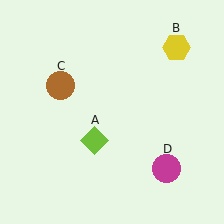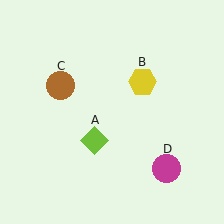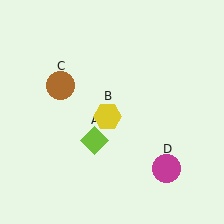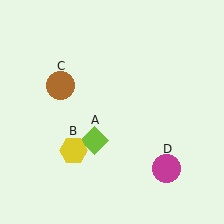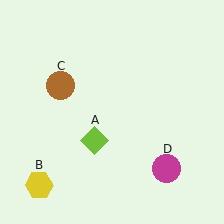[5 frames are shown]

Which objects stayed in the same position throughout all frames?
Lime diamond (object A) and brown circle (object C) and magenta circle (object D) remained stationary.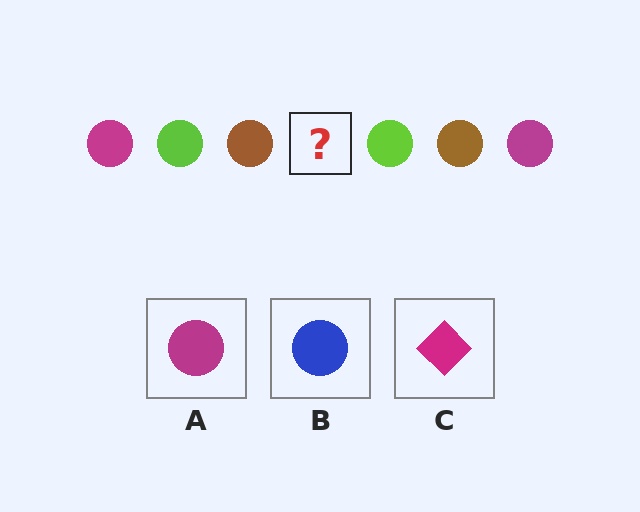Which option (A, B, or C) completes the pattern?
A.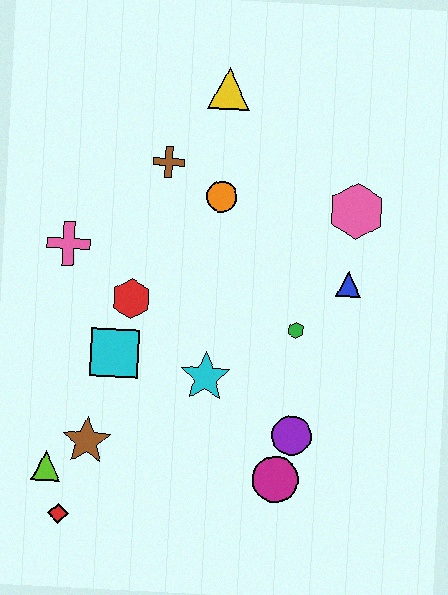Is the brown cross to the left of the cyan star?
Yes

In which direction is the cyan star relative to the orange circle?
The cyan star is below the orange circle.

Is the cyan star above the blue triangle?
No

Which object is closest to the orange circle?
The brown cross is closest to the orange circle.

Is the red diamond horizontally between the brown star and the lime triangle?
Yes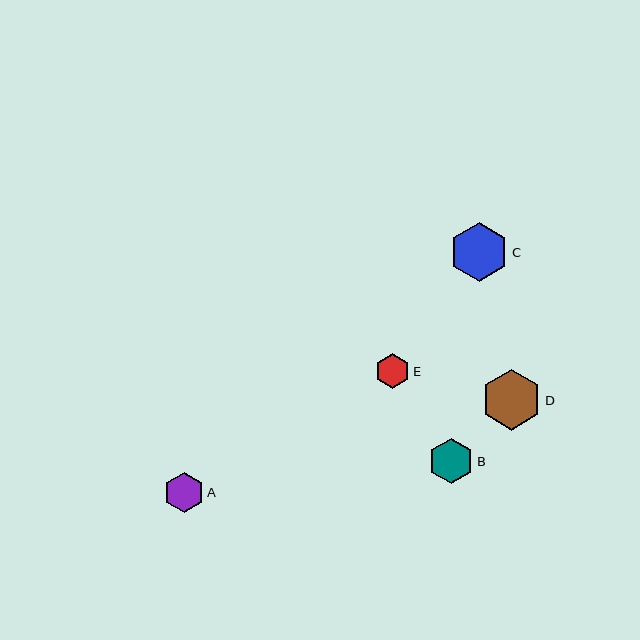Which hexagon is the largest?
Hexagon D is the largest with a size of approximately 61 pixels.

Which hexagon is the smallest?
Hexagon E is the smallest with a size of approximately 35 pixels.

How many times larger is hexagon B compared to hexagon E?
Hexagon B is approximately 1.3 times the size of hexagon E.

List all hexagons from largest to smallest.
From largest to smallest: D, C, B, A, E.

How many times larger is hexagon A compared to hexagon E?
Hexagon A is approximately 1.2 times the size of hexagon E.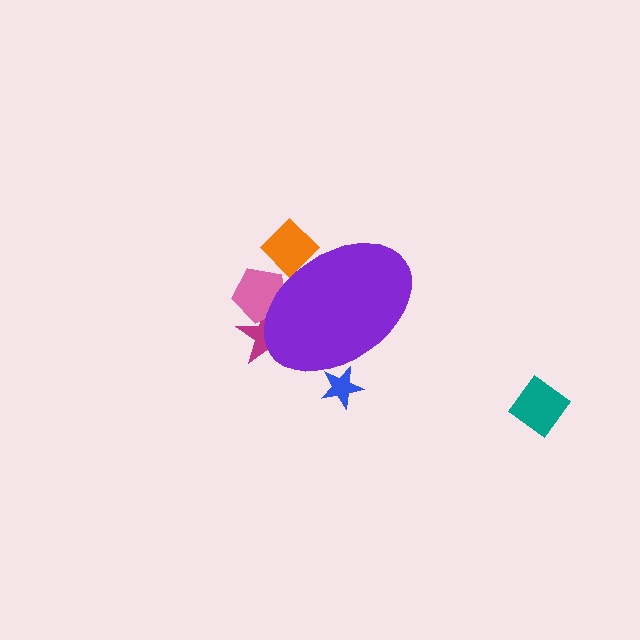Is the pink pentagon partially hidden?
Yes, the pink pentagon is partially hidden behind the purple ellipse.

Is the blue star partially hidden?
Yes, the blue star is partially hidden behind the purple ellipse.